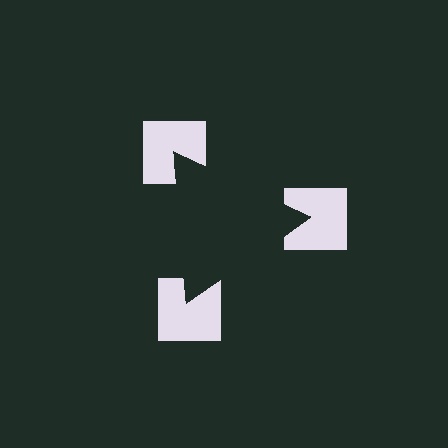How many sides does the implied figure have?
3 sides.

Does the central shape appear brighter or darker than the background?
It typically appears slightly darker than the background, even though no actual brightness change is drawn.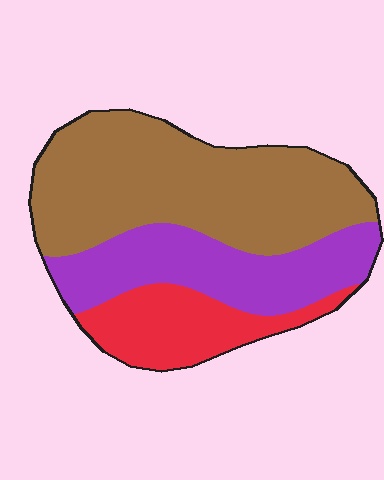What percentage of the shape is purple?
Purple takes up between a quarter and a half of the shape.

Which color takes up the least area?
Red, at roughly 20%.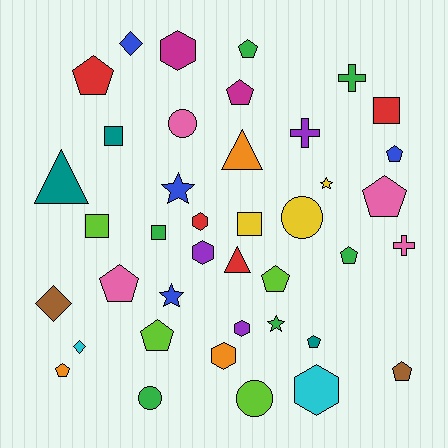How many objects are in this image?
There are 40 objects.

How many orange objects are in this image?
There are 3 orange objects.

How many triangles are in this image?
There are 3 triangles.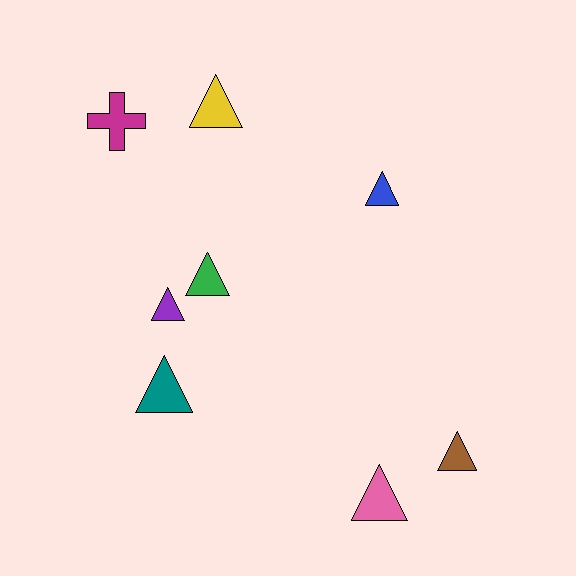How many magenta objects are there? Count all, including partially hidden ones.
There is 1 magenta object.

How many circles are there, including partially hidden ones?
There are no circles.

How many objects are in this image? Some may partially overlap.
There are 8 objects.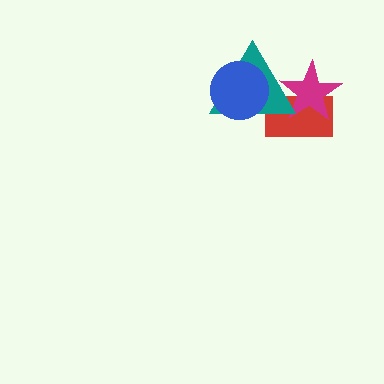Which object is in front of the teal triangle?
The blue circle is in front of the teal triangle.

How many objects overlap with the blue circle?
1 object overlaps with the blue circle.